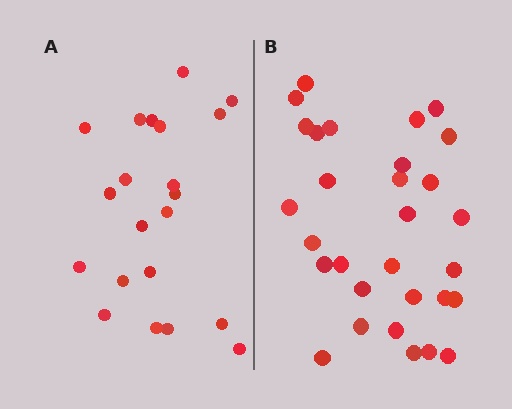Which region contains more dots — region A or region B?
Region B (the right region) has more dots.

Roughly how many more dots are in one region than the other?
Region B has roughly 8 or so more dots than region A.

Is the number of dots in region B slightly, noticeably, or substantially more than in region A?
Region B has noticeably more, but not dramatically so. The ratio is roughly 1.4 to 1.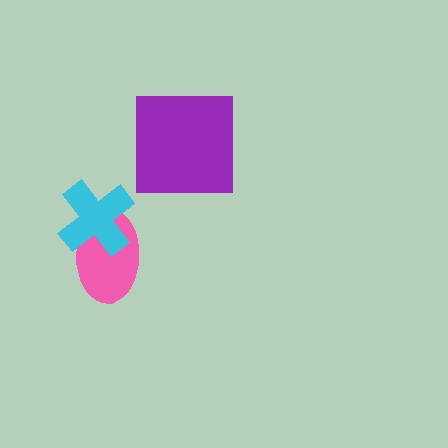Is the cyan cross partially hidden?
No, no other shape covers it.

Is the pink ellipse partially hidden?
Yes, it is partially covered by another shape.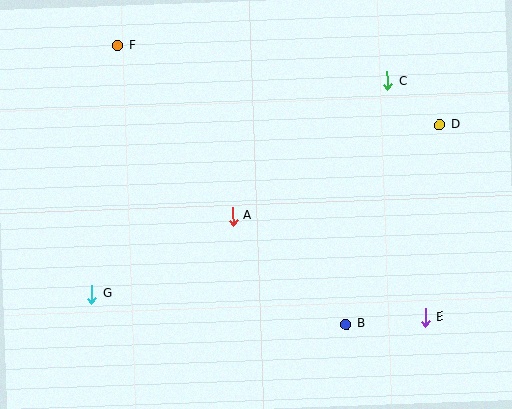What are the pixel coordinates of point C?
Point C is at (388, 81).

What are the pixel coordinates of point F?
Point F is at (118, 45).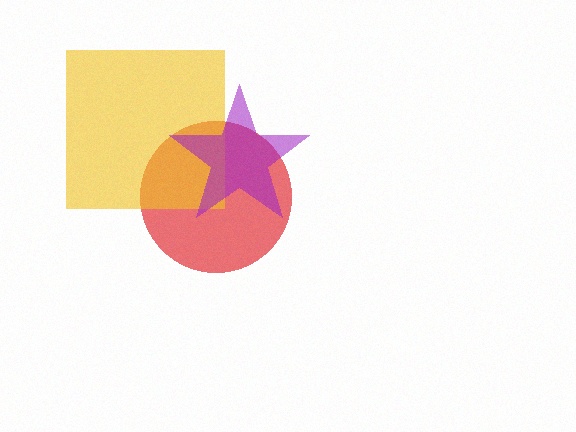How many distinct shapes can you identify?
There are 3 distinct shapes: a red circle, a yellow square, a purple star.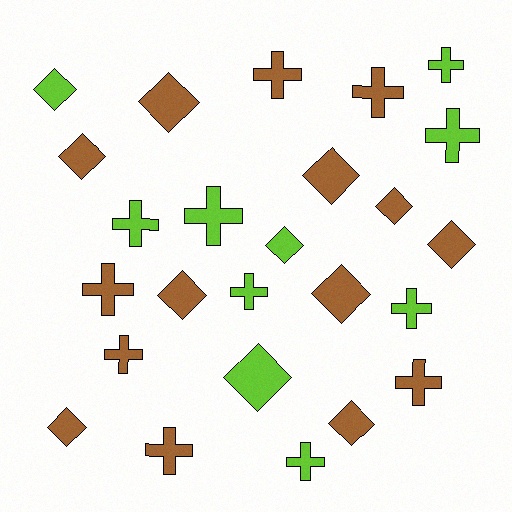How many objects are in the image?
There are 25 objects.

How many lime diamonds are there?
There are 3 lime diamonds.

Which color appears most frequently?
Brown, with 15 objects.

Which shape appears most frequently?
Cross, with 13 objects.